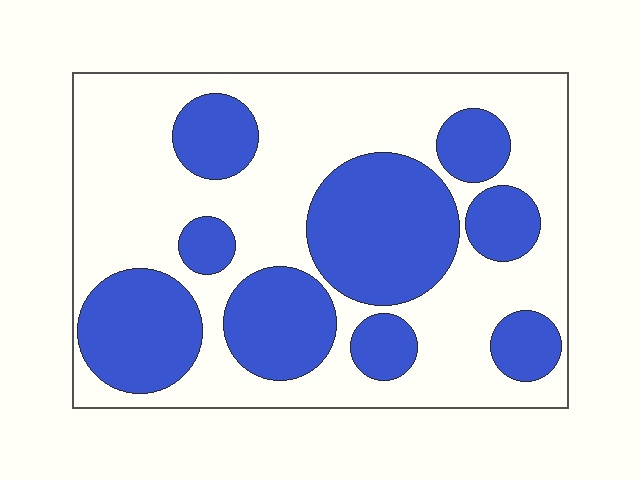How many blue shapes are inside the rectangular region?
9.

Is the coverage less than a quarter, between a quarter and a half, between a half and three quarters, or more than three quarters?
Between a quarter and a half.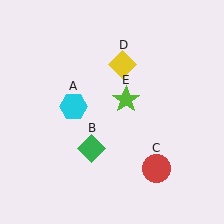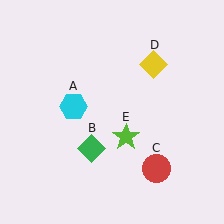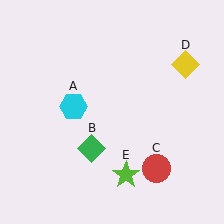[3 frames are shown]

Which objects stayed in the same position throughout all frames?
Cyan hexagon (object A) and green diamond (object B) and red circle (object C) remained stationary.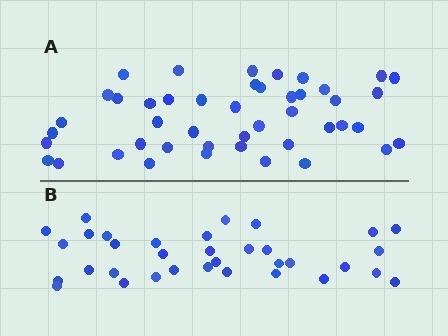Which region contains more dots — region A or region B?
Region A (the top region) has more dots.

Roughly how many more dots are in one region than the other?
Region A has roughly 12 or so more dots than region B.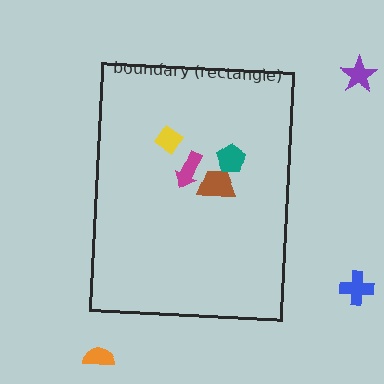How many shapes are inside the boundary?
4 inside, 3 outside.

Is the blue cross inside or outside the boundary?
Outside.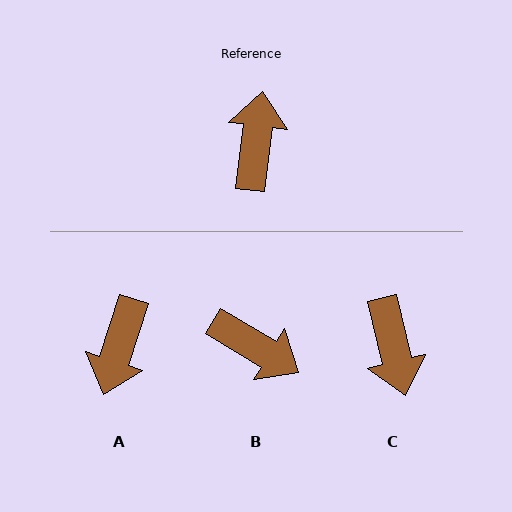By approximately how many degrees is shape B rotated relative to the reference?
Approximately 114 degrees clockwise.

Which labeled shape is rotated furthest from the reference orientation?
A, about 169 degrees away.